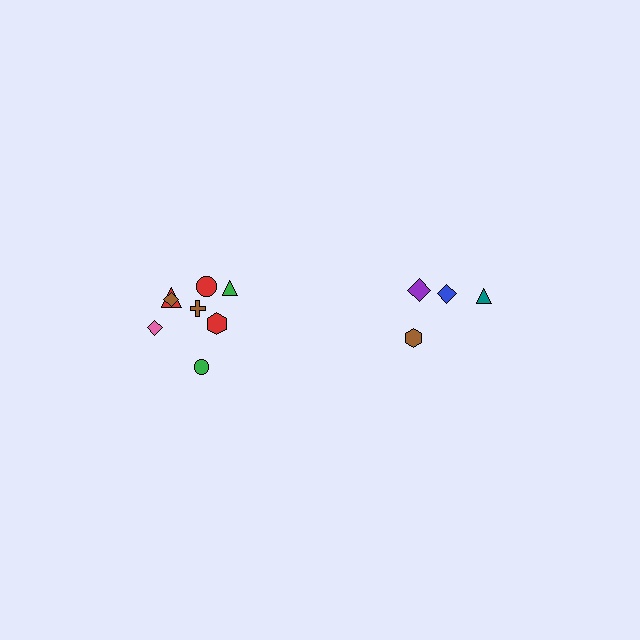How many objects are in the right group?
There are 4 objects.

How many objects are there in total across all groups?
There are 12 objects.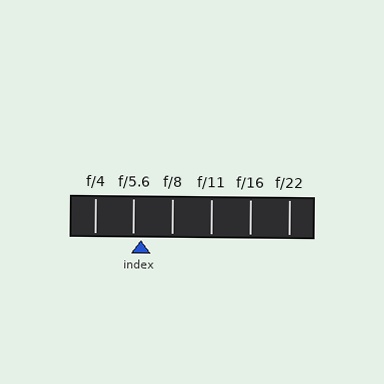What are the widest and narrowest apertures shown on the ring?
The widest aperture shown is f/4 and the narrowest is f/22.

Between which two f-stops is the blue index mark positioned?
The index mark is between f/5.6 and f/8.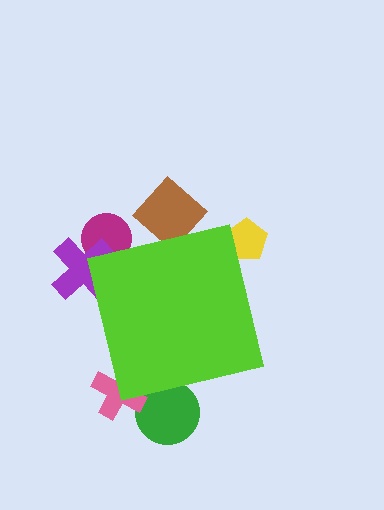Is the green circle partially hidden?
Yes, the green circle is partially hidden behind the lime square.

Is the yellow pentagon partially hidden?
Yes, the yellow pentagon is partially hidden behind the lime square.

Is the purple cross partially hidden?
Yes, the purple cross is partially hidden behind the lime square.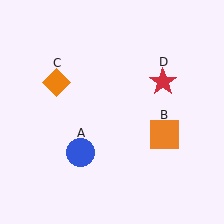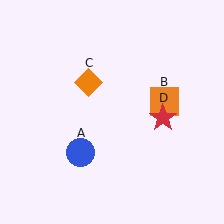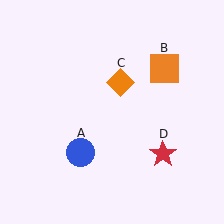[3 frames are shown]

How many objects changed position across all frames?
3 objects changed position: orange square (object B), orange diamond (object C), red star (object D).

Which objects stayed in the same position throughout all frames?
Blue circle (object A) remained stationary.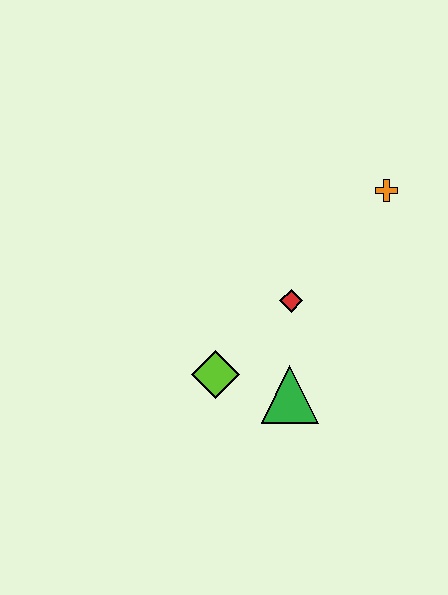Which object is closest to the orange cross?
The red diamond is closest to the orange cross.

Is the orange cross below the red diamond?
No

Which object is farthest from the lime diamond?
The orange cross is farthest from the lime diamond.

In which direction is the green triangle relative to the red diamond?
The green triangle is below the red diamond.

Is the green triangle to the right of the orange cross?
No